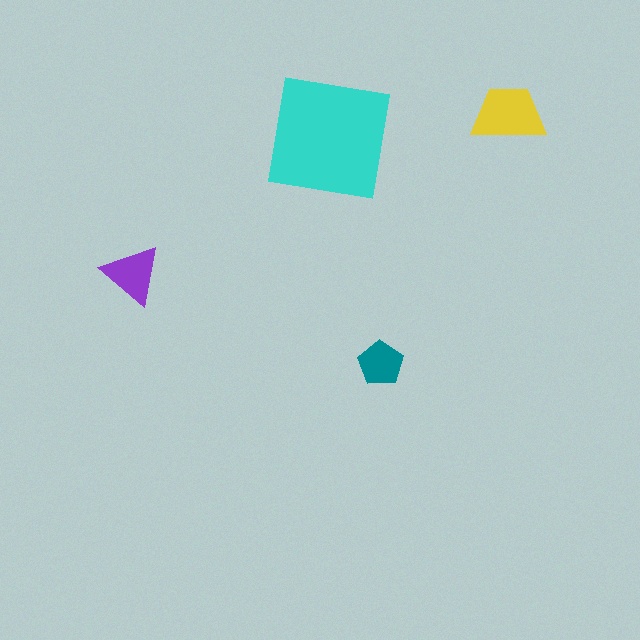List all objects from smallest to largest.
The teal pentagon, the purple triangle, the yellow trapezoid, the cyan square.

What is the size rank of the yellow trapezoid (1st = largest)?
2nd.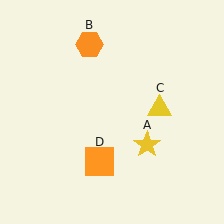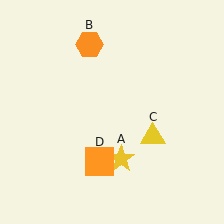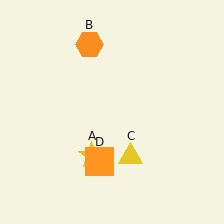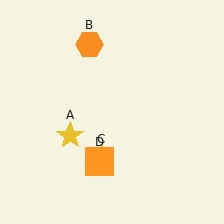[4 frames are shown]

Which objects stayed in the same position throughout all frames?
Orange hexagon (object B) and orange square (object D) remained stationary.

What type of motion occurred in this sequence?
The yellow star (object A), yellow triangle (object C) rotated clockwise around the center of the scene.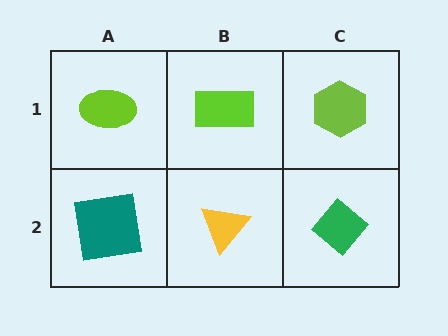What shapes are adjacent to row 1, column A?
A teal square (row 2, column A), a lime rectangle (row 1, column B).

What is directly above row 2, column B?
A lime rectangle.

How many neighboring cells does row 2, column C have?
2.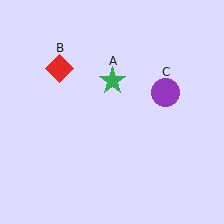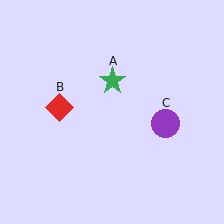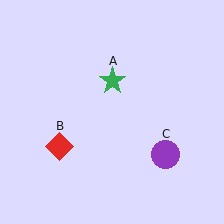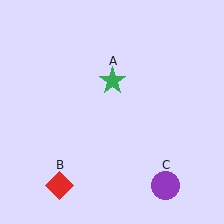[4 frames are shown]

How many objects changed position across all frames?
2 objects changed position: red diamond (object B), purple circle (object C).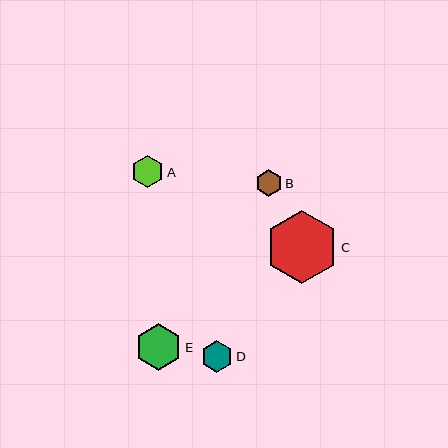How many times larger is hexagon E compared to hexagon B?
Hexagon E is approximately 1.8 times the size of hexagon B.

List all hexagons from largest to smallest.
From largest to smallest: C, E, A, D, B.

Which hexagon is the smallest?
Hexagon B is the smallest with a size of approximately 26 pixels.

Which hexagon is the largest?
Hexagon C is the largest with a size of approximately 73 pixels.